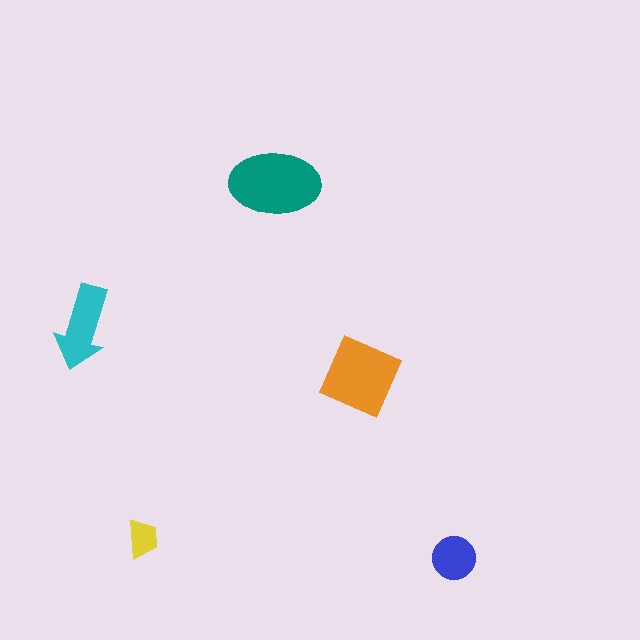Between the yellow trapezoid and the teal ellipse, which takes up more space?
The teal ellipse.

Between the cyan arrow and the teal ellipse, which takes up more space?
The teal ellipse.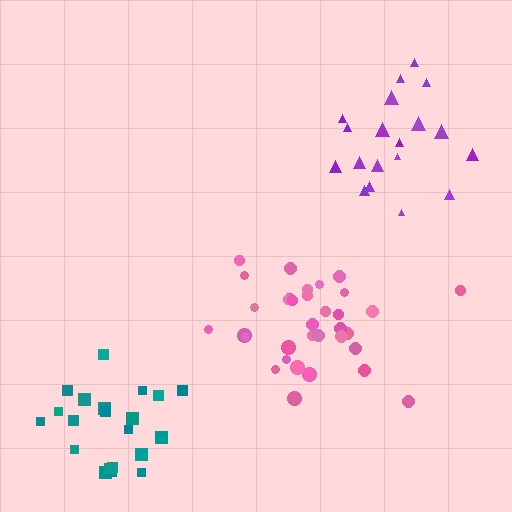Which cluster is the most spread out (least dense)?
Purple.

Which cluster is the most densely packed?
Teal.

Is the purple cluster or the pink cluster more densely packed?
Pink.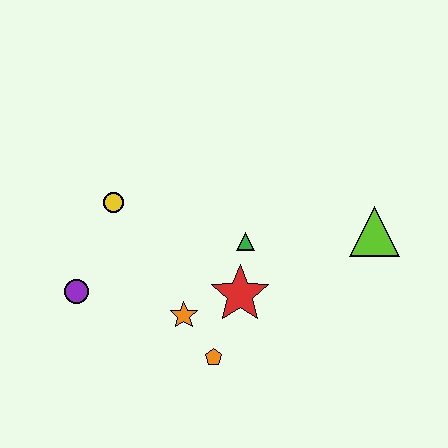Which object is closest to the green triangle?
The red star is closest to the green triangle.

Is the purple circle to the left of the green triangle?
Yes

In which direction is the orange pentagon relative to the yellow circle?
The orange pentagon is below the yellow circle.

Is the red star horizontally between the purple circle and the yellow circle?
No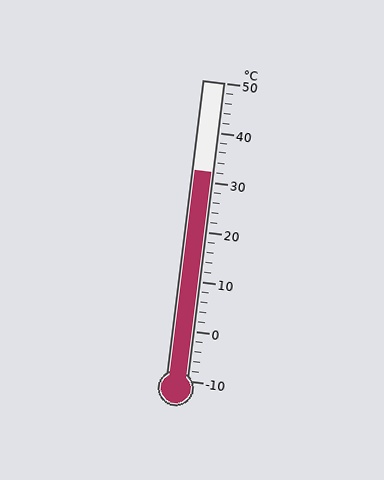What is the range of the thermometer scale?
The thermometer scale ranges from -10°C to 50°C.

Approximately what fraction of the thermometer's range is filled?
The thermometer is filled to approximately 70% of its range.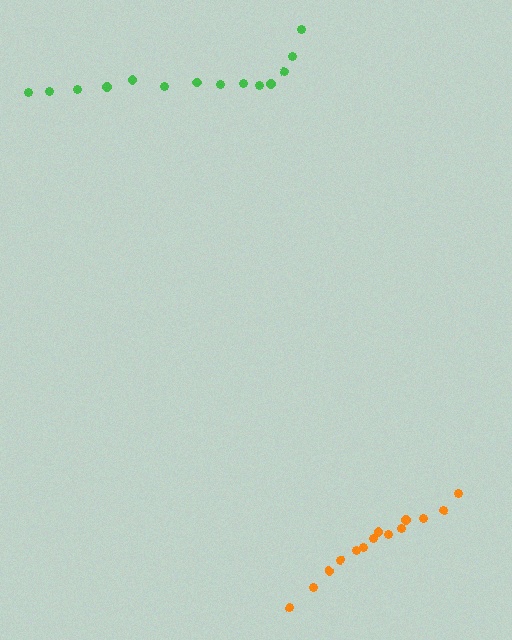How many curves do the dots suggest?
There are 2 distinct paths.